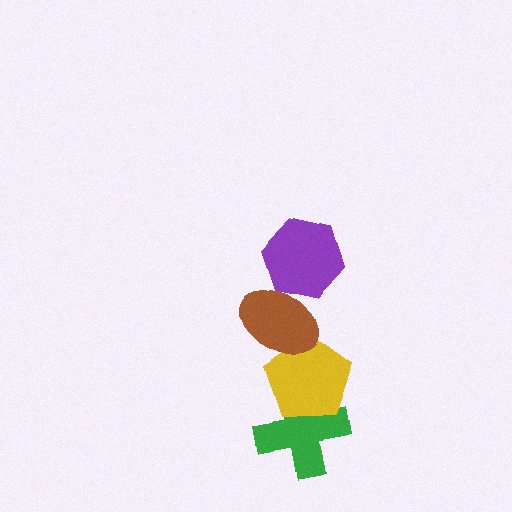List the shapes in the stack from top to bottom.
From top to bottom: the purple hexagon, the brown ellipse, the yellow pentagon, the green cross.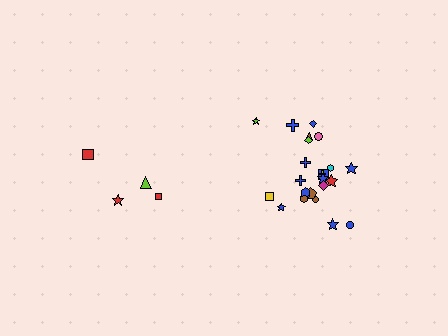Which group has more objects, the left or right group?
The right group.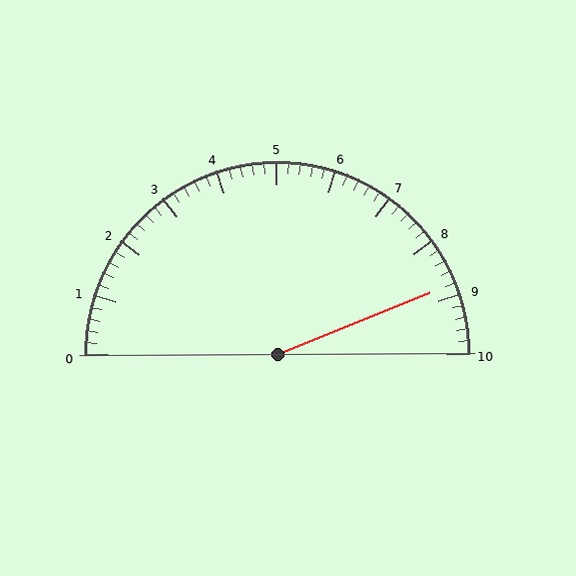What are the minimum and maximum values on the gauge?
The gauge ranges from 0 to 10.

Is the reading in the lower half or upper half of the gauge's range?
The reading is in the upper half of the range (0 to 10).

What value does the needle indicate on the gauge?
The needle indicates approximately 8.8.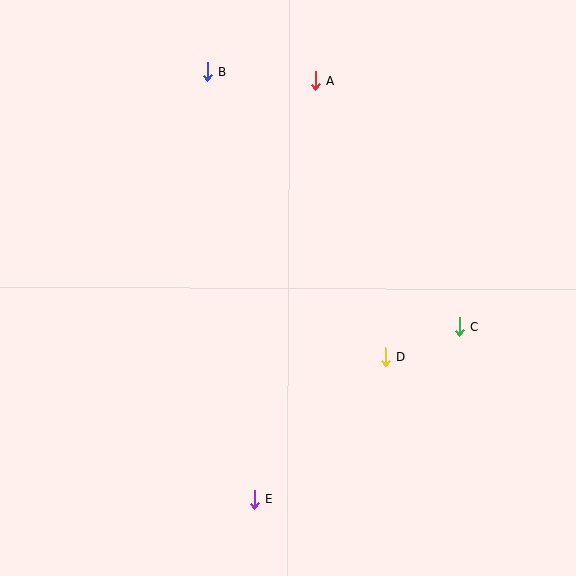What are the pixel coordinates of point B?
Point B is at (207, 71).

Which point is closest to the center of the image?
Point D at (385, 357) is closest to the center.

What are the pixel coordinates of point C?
Point C is at (459, 327).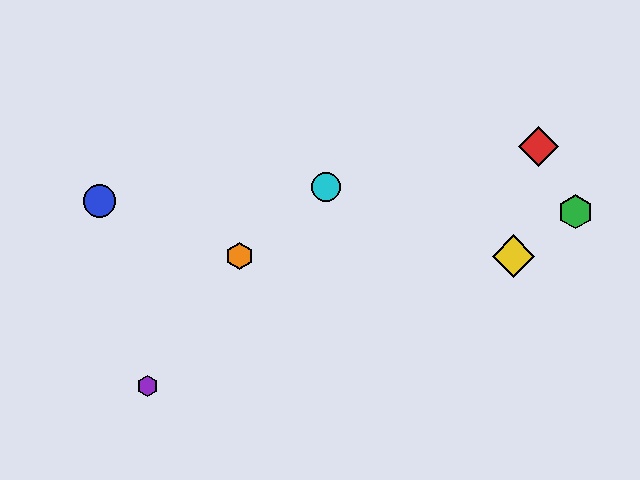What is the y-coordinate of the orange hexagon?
The orange hexagon is at y≈256.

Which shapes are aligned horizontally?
The yellow diamond, the orange hexagon are aligned horizontally.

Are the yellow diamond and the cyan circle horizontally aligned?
No, the yellow diamond is at y≈256 and the cyan circle is at y≈187.